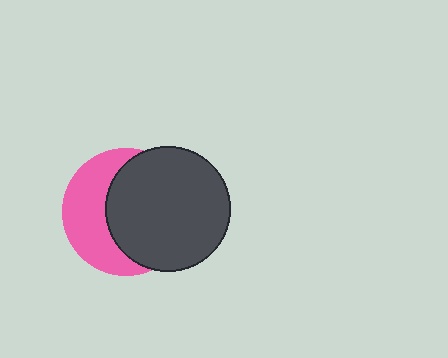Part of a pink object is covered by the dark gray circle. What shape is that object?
It is a circle.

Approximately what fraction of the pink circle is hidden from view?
Roughly 57% of the pink circle is hidden behind the dark gray circle.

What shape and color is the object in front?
The object in front is a dark gray circle.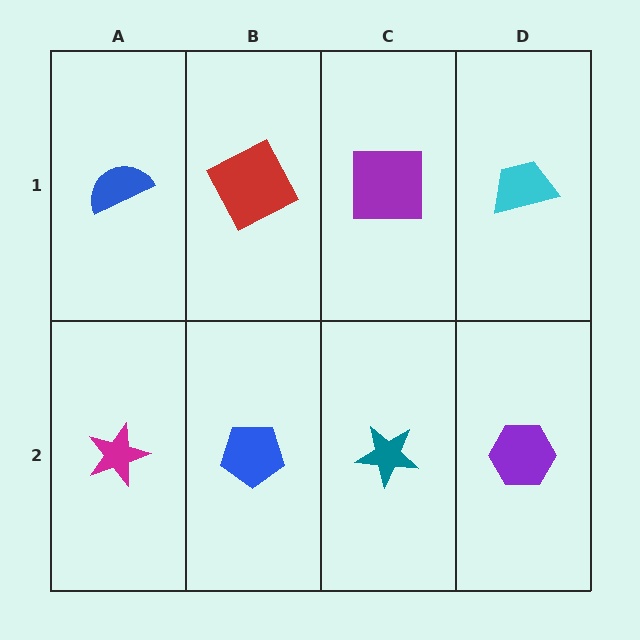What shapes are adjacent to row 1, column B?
A blue pentagon (row 2, column B), a blue semicircle (row 1, column A), a purple square (row 1, column C).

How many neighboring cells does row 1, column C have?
3.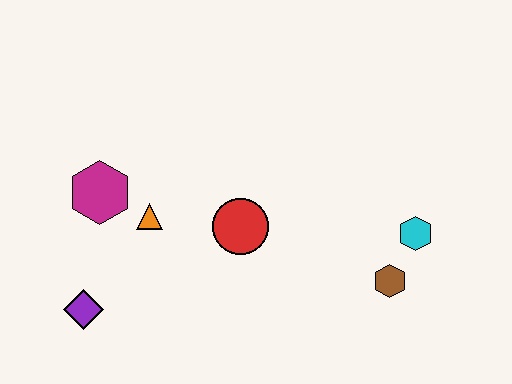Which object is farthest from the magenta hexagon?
The cyan hexagon is farthest from the magenta hexagon.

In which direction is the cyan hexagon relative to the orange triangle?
The cyan hexagon is to the right of the orange triangle.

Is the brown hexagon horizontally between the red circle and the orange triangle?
No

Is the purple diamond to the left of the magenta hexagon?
Yes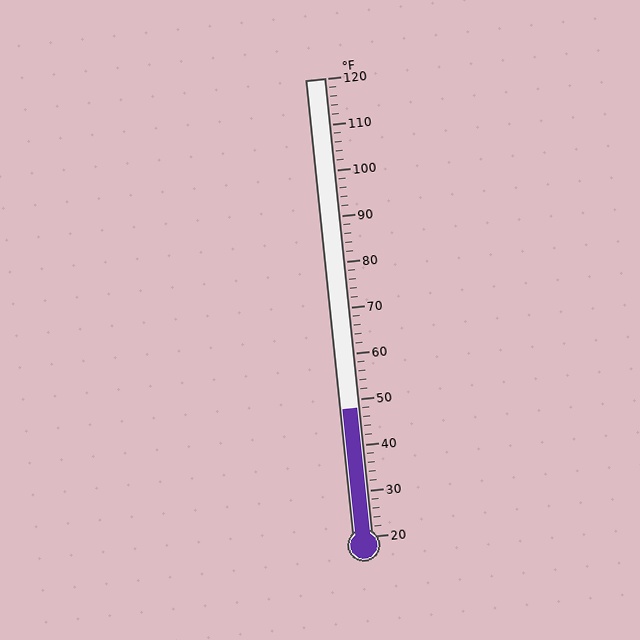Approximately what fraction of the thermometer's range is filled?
The thermometer is filled to approximately 30% of its range.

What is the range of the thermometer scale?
The thermometer scale ranges from 20°F to 120°F.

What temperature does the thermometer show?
The thermometer shows approximately 48°F.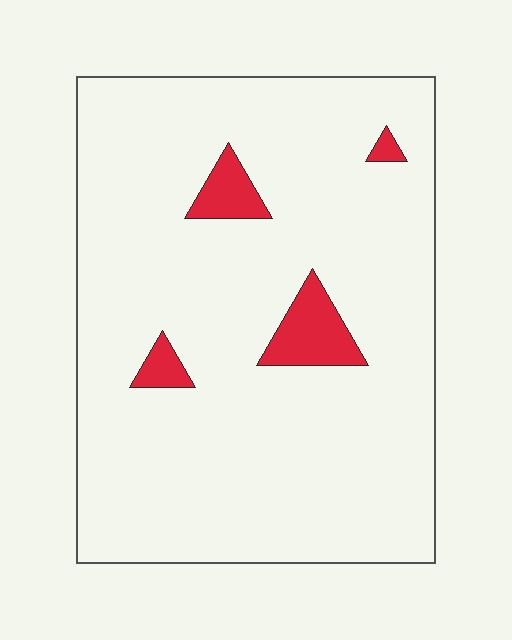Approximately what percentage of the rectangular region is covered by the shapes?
Approximately 5%.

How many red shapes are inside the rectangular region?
4.